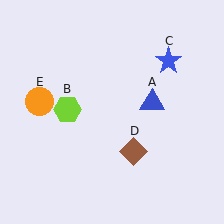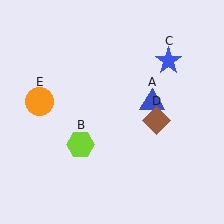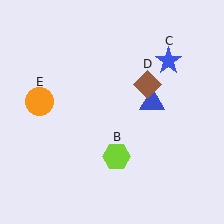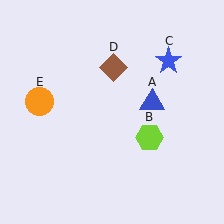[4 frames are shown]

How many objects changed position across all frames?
2 objects changed position: lime hexagon (object B), brown diamond (object D).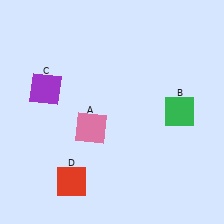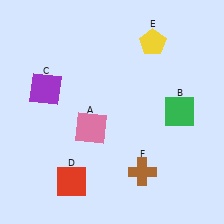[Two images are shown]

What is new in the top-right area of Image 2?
A yellow pentagon (E) was added in the top-right area of Image 2.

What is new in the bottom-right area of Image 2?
A brown cross (F) was added in the bottom-right area of Image 2.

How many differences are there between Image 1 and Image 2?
There are 2 differences between the two images.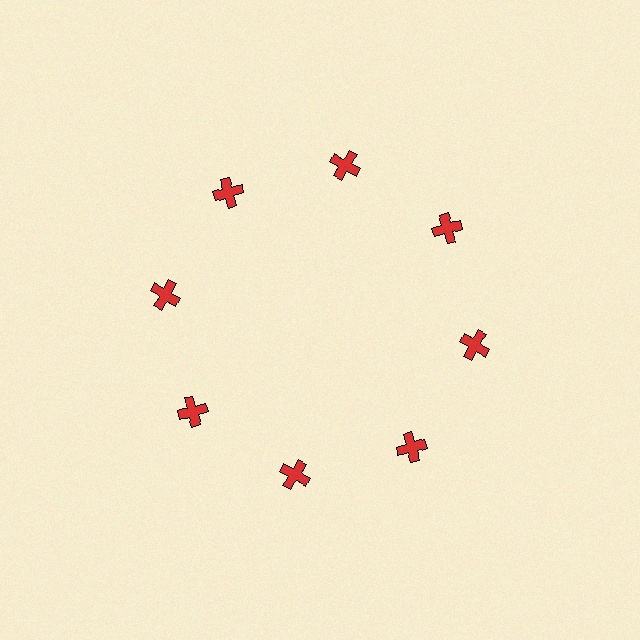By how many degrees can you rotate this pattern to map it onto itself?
The pattern maps onto itself every 45 degrees of rotation.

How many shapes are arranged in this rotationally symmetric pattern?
There are 8 shapes, arranged in 8 groups of 1.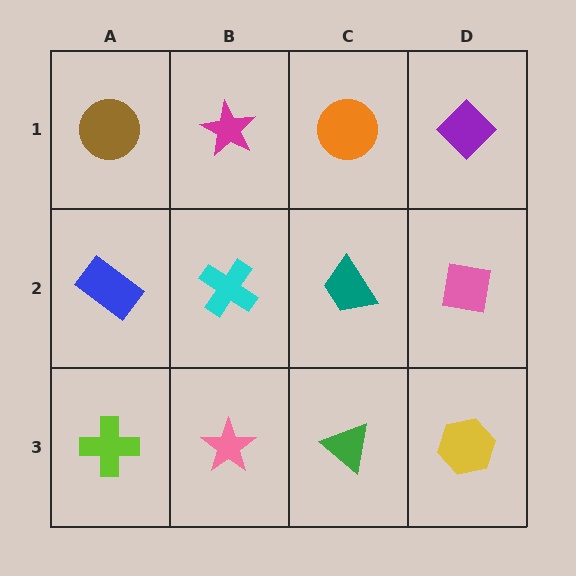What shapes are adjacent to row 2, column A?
A brown circle (row 1, column A), a lime cross (row 3, column A), a cyan cross (row 2, column B).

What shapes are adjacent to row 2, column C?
An orange circle (row 1, column C), a green triangle (row 3, column C), a cyan cross (row 2, column B), a pink square (row 2, column D).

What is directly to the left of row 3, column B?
A lime cross.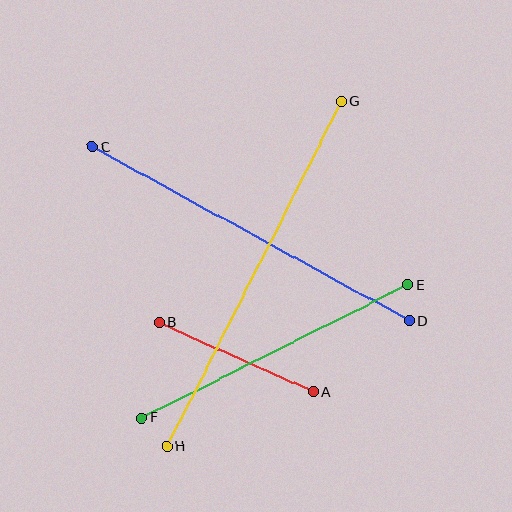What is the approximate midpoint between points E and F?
The midpoint is at approximately (275, 351) pixels.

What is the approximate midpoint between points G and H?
The midpoint is at approximately (254, 274) pixels.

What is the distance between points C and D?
The distance is approximately 361 pixels.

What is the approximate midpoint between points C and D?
The midpoint is at approximately (251, 234) pixels.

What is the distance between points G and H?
The distance is approximately 387 pixels.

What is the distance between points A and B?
The distance is approximately 169 pixels.